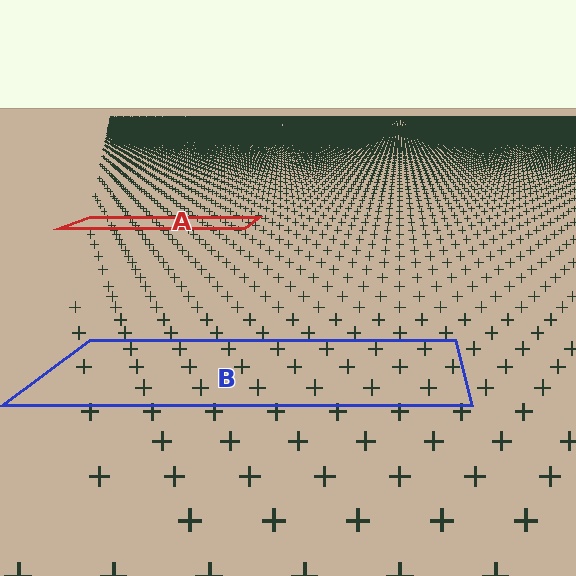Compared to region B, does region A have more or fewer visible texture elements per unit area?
Region A has more texture elements per unit area — they are packed more densely because it is farther away.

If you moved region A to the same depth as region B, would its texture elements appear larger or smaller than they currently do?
They would appear larger. At a closer depth, the same texture elements are projected at a bigger on-screen size.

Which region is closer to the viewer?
Region B is closer. The texture elements there are larger and more spread out.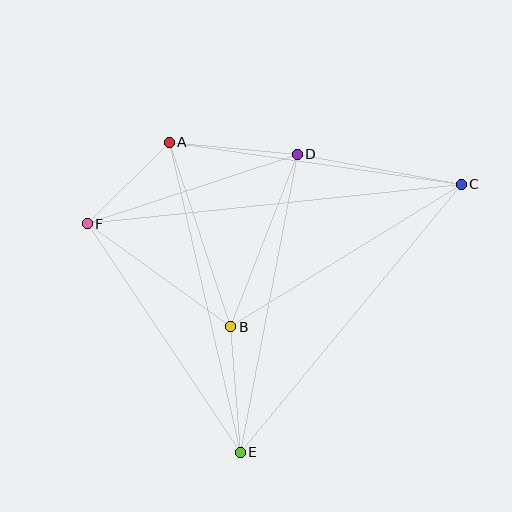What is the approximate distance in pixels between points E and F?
The distance between E and F is approximately 275 pixels.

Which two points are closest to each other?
Points A and F are closest to each other.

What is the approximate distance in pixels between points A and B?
The distance between A and B is approximately 195 pixels.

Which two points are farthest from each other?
Points C and F are farthest from each other.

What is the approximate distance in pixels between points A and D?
The distance between A and D is approximately 129 pixels.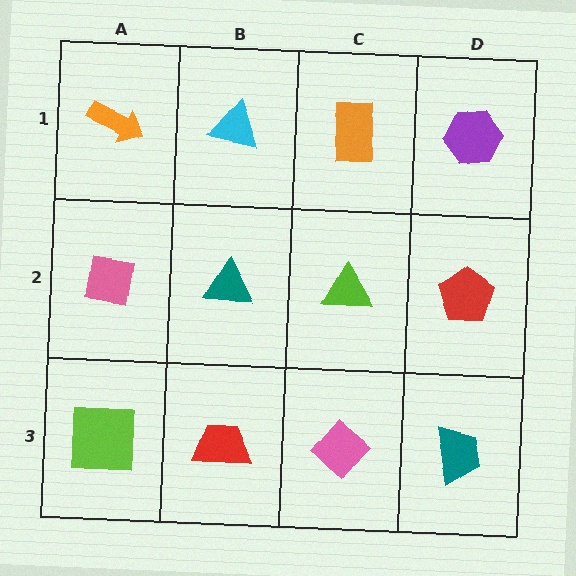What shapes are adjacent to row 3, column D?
A red pentagon (row 2, column D), a pink diamond (row 3, column C).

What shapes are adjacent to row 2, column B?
A cyan triangle (row 1, column B), a red trapezoid (row 3, column B), a pink square (row 2, column A), a lime triangle (row 2, column C).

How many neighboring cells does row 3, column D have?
2.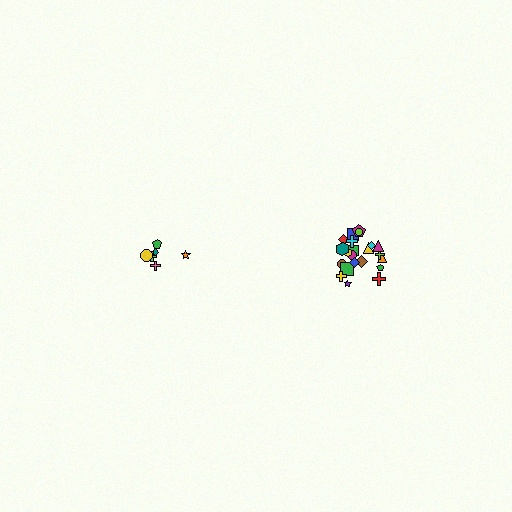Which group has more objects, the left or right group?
The right group.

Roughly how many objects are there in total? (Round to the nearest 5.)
Roughly 30 objects in total.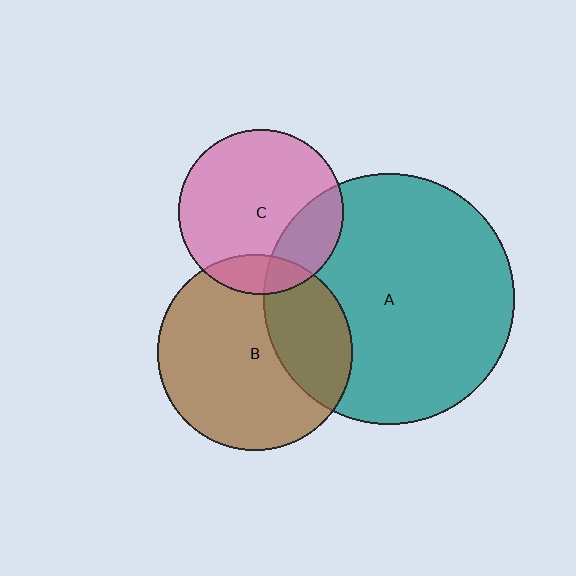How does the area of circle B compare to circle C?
Approximately 1.4 times.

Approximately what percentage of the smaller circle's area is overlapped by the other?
Approximately 15%.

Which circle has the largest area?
Circle A (teal).